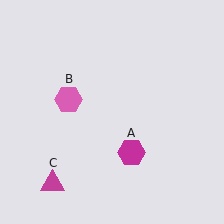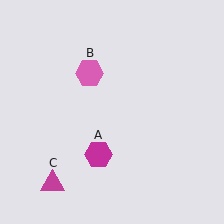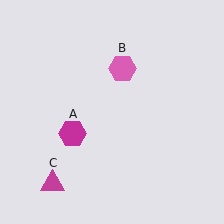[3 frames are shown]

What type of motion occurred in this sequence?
The magenta hexagon (object A), pink hexagon (object B) rotated clockwise around the center of the scene.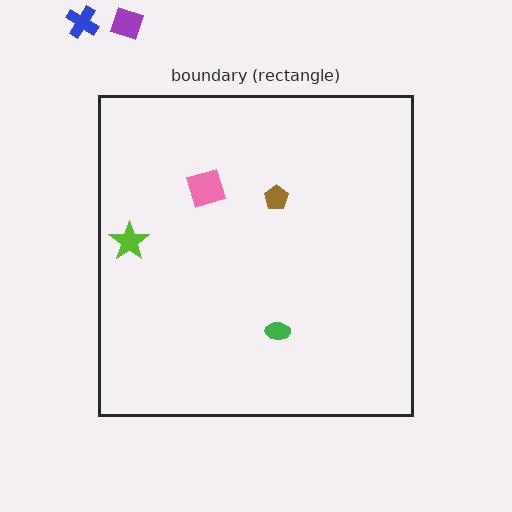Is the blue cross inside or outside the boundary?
Outside.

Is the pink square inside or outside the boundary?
Inside.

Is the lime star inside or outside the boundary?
Inside.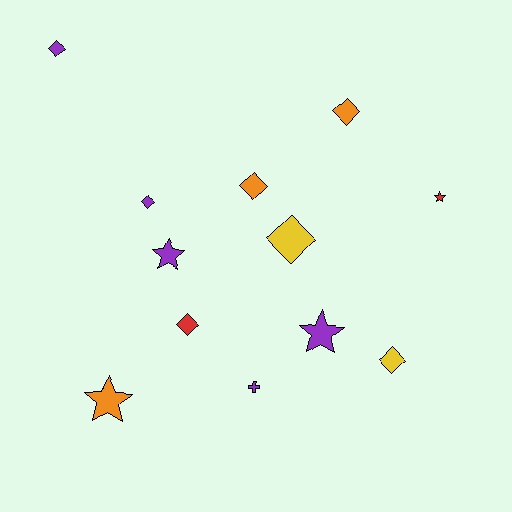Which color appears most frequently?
Purple, with 5 objects.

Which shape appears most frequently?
Diamond, with 7 objects.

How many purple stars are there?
There are 2 purple stars.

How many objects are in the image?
There are 12 objects.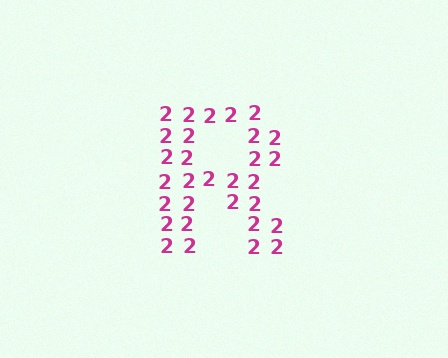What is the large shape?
The large shape is the letter R.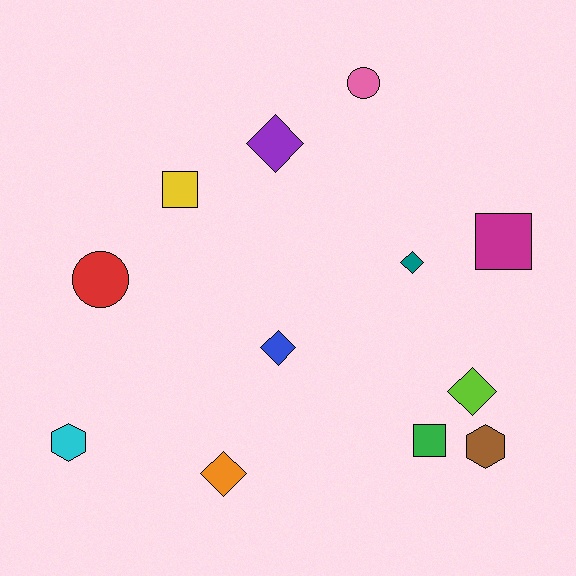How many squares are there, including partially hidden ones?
There are 3 squares.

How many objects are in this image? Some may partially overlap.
There are 12 objects.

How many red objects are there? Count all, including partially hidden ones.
There is 1 red object.